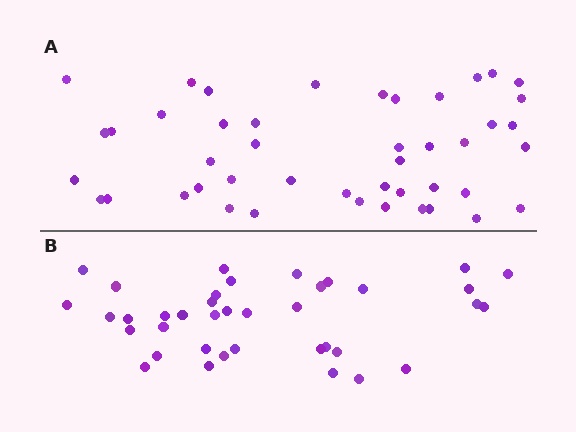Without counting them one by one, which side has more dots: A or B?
Region A (the top region) has more dots.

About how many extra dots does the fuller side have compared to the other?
Region A has roughly 8 or so more dots than region B.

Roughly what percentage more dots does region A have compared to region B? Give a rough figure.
About 20% more.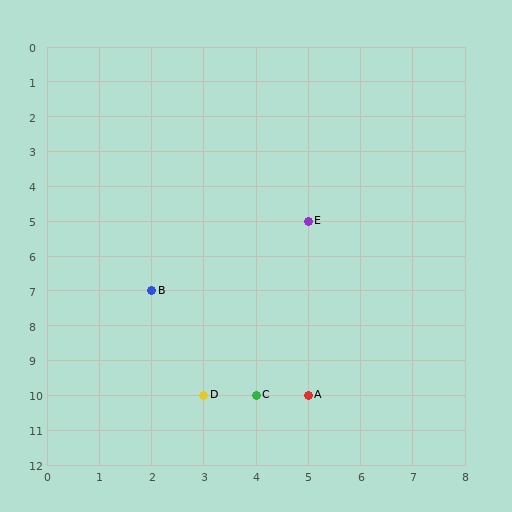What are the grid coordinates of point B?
Point B is at grid coordinates (2, 7).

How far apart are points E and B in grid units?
Points E and B are 3 columns and 2 rows apart (about 3.6 grid units diagonally).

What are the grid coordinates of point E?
Point E is at grid coordinates (5, 5).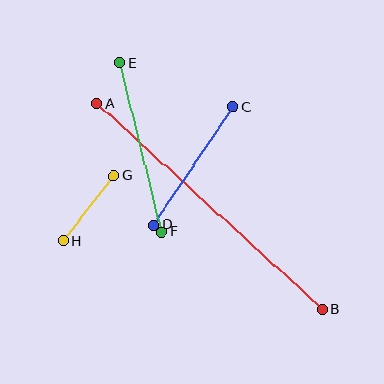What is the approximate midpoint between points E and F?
The midpoint is at approximately (141, 148) pixels.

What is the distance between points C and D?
The distance is approximately 142 pixels.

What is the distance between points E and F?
The distance is approximately 174 pixels.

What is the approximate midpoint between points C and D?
The midpoint is at approximately (193, 166) pixels.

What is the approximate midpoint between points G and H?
The midpoint is at approximately (89, 208) pixels.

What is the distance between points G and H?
The distance is approximately 82 pixels.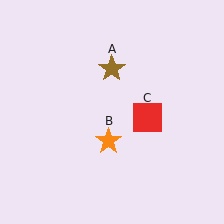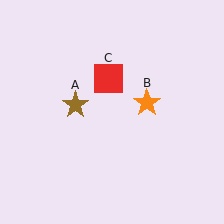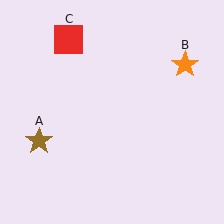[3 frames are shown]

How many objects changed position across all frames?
3 objects changed position: brown star (object A), orange star (object B), red square (object C).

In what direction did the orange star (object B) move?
The orange star (object B) moved up and to the right.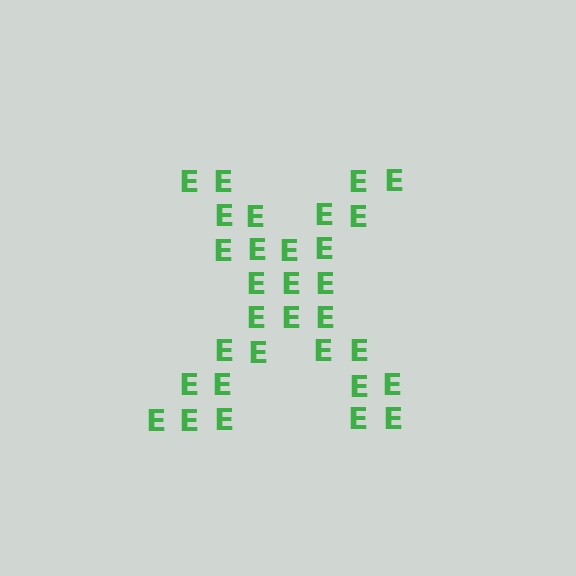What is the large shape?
The large shape is the letter X.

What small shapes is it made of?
It is made of small letter E's.